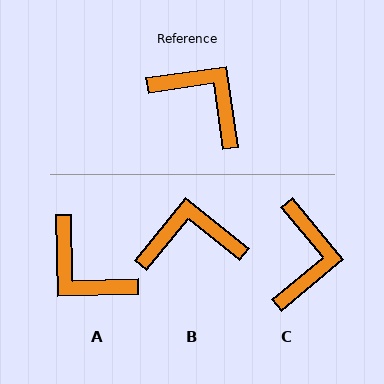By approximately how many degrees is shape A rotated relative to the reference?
Approximately 173 degrees counter-clockwise.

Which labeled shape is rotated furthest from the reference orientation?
A, about 173 degrees away.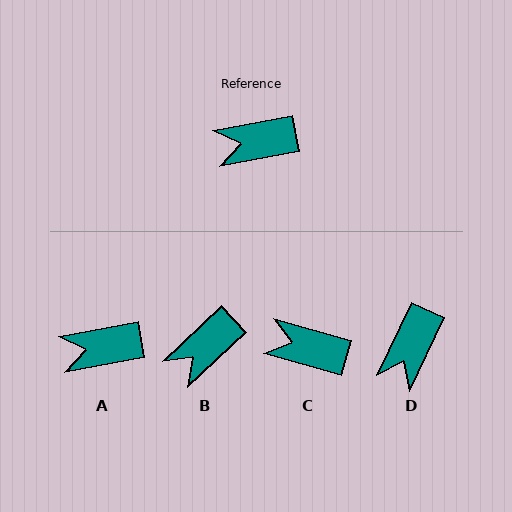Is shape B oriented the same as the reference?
No, it is off by about 33 degrees.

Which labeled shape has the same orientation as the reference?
A.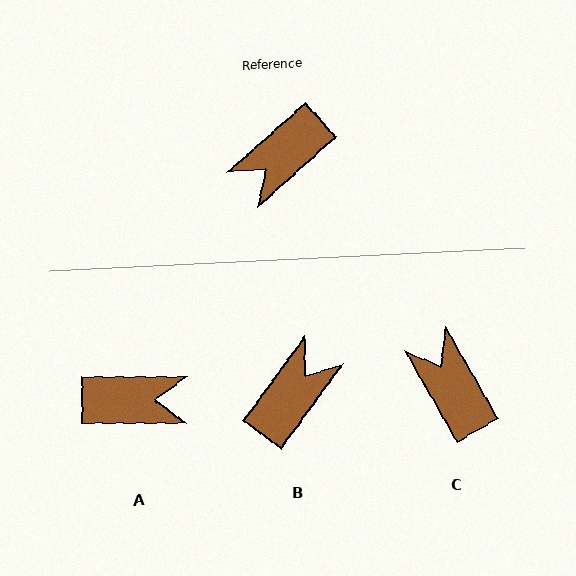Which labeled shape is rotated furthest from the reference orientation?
B, about 168 degrees away.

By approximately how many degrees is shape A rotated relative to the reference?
Approximately 138 degrees counter-clockwise.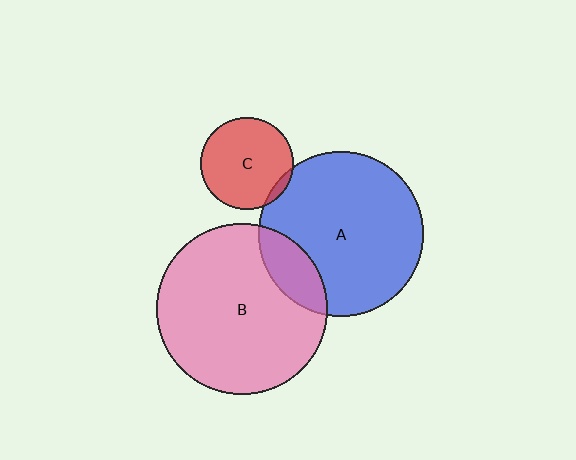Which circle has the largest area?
Circle B (pink).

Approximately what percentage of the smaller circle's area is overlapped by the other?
Approximately 15%.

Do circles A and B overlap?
Yes.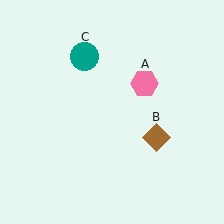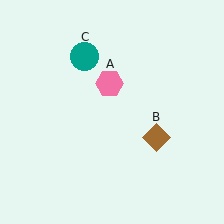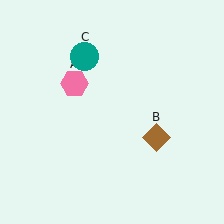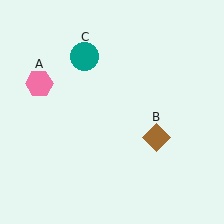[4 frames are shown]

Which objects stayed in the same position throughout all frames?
Brown diamond (object B) and teal circle (object C) remained stationary.